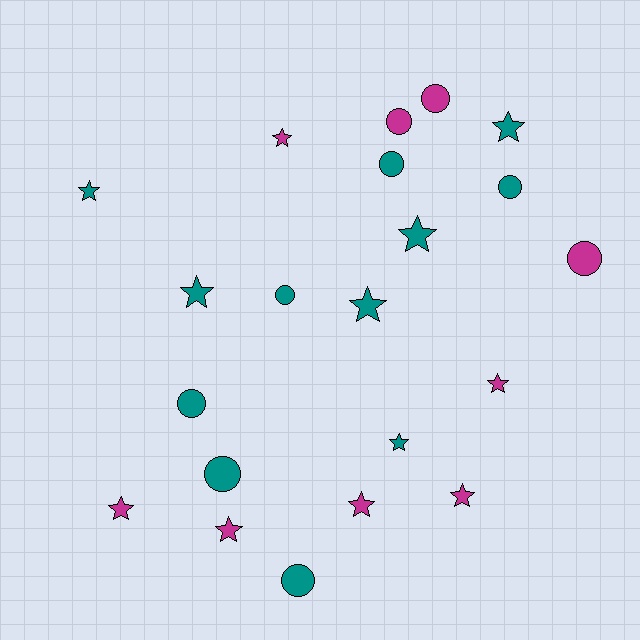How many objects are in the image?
There are 21 objects.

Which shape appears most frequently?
Star, with 12 objects.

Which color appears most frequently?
Teal, with 12 objects.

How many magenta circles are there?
There are 3 magenta circles.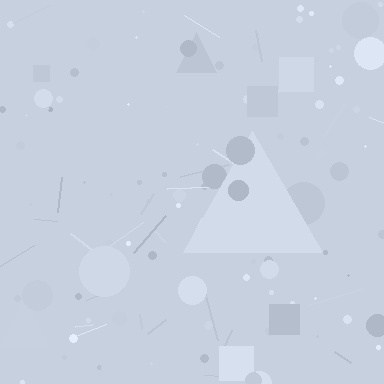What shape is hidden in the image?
A triangle is hidden in the image.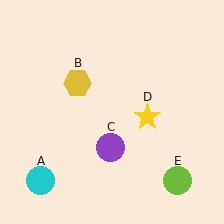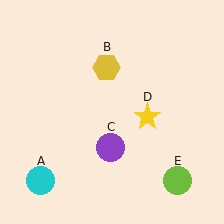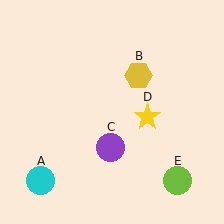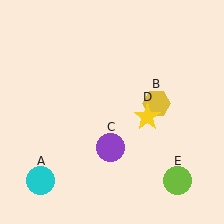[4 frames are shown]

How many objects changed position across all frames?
1 object changed position: yellow hexagon (object B).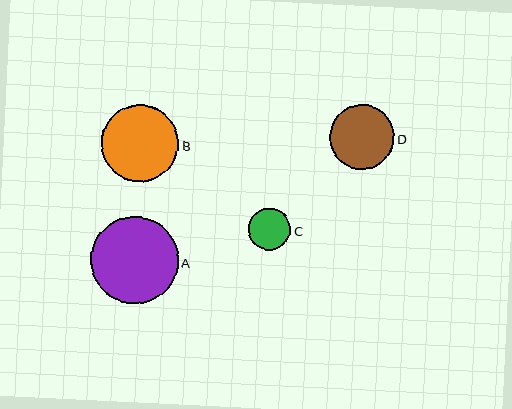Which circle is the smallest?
Circle C is the smallest with a size of approximately 42 pixels.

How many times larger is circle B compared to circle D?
Circle B is approximately 1.2 times the size of circle D.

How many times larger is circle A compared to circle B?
Circle A is approximately 1.1 times the size of circle B.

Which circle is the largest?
Circle A is the largest with a size of approximately 87 pixels.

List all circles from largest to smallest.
From largest to smallest: A, B, D, C.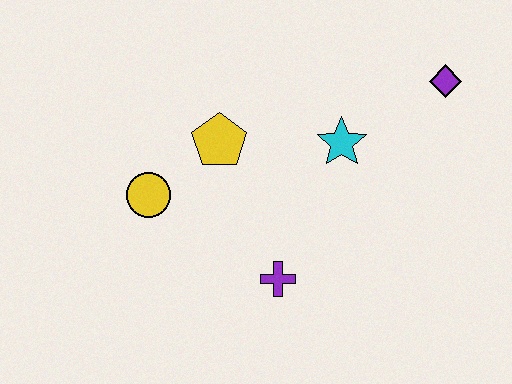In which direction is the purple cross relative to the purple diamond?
The purple cross is below the purple diamond.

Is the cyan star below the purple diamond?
Yes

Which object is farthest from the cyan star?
The yellow circle is farthest from the cyan star.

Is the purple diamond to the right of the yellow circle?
Yes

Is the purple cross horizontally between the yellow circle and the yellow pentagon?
No